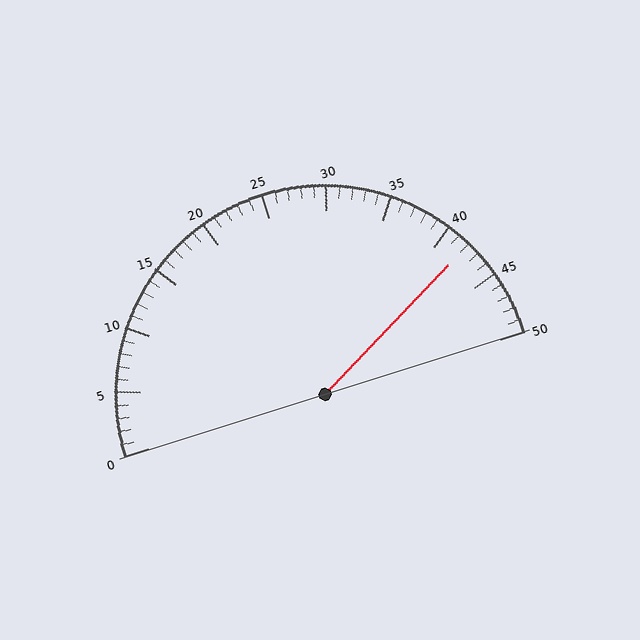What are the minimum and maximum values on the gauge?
The gauge ranges from 0 to 50.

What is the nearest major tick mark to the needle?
The nearest major tick mark is 40.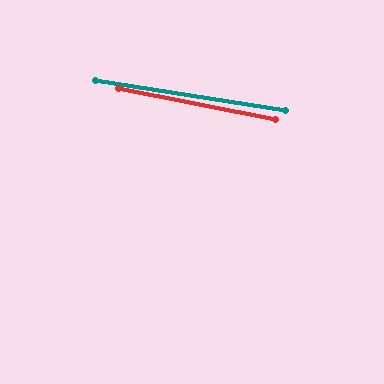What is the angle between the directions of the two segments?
Approximately 2 degrees.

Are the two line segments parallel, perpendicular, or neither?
Parallel — their directions differ by only 1.9°.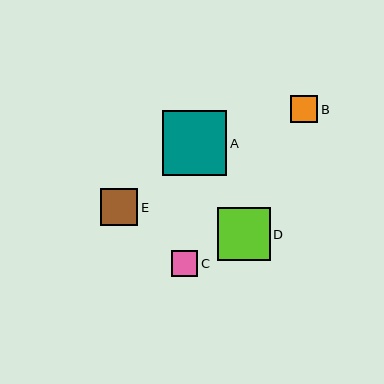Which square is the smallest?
Square C is the smallest with a size of approximately 26 pixels.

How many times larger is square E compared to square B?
Square E is approximately 1.4 times the size of square B.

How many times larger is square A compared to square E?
Square A is approximately 1.7 times the size of square E.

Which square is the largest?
Square A is the largest with a size of approximately 64 pixels.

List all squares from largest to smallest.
From largest to smallest: A, D, E, B, C.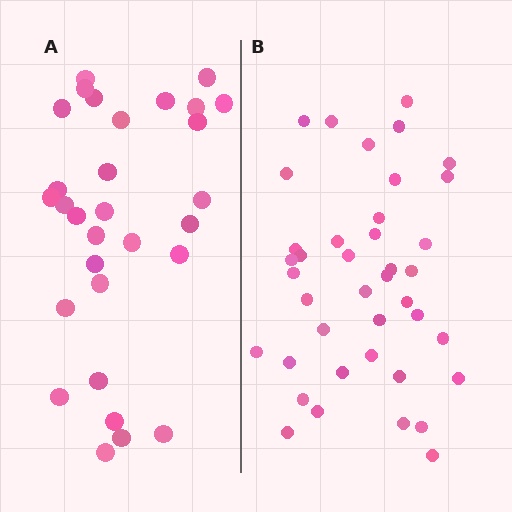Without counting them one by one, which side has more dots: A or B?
Region B (the right region) has more dots.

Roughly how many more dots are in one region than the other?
Region B has roughly 10 or so more dots than region A.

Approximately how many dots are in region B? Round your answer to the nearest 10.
About 40 dots.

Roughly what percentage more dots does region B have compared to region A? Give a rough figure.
About 35% more.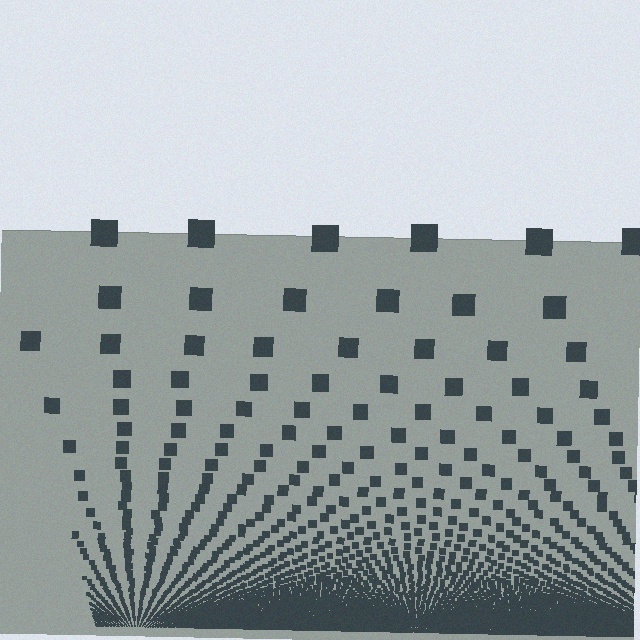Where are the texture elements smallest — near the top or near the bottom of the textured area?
Near the bottom.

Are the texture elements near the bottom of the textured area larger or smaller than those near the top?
Smaller. The gradient is inverted — elements near the bottom are smaller and denser.